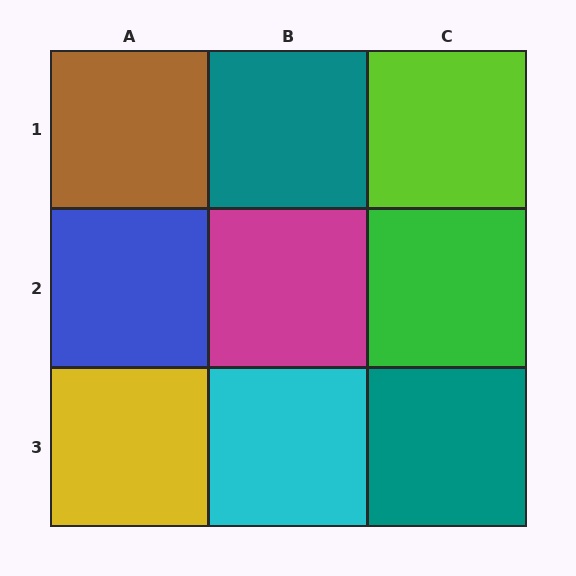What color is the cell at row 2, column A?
Blue.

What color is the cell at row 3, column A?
Yellow.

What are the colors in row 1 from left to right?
Brown, teal, lime.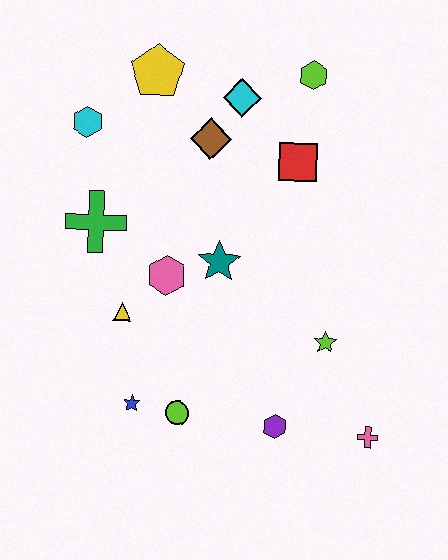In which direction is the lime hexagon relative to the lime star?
The lime hexagon is above the lime star.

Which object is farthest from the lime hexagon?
The blue star is farthest from the lime hexagon.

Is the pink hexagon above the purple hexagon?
Yes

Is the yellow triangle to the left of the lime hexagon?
Yes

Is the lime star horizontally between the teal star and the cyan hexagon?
No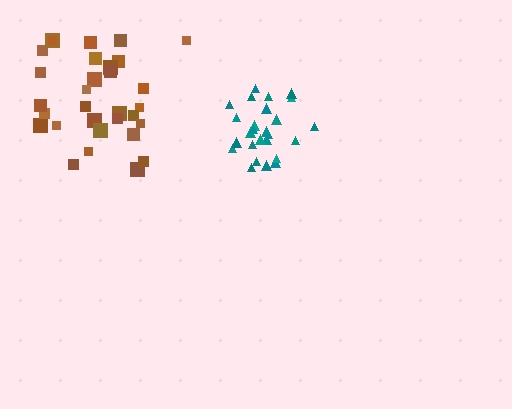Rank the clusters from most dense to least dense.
teal, brown.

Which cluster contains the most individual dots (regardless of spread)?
Brown (31).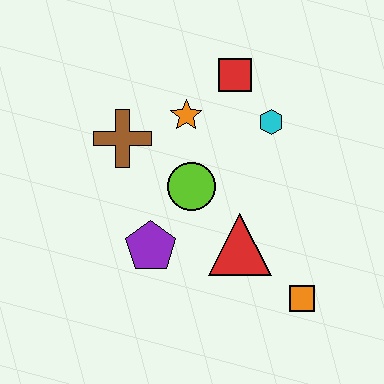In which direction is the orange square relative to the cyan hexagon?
The orange square is below the cyan hexagon.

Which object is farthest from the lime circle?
The orange square is farthest from the lime circle.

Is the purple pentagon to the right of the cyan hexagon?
No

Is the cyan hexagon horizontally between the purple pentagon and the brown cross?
No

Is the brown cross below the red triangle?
No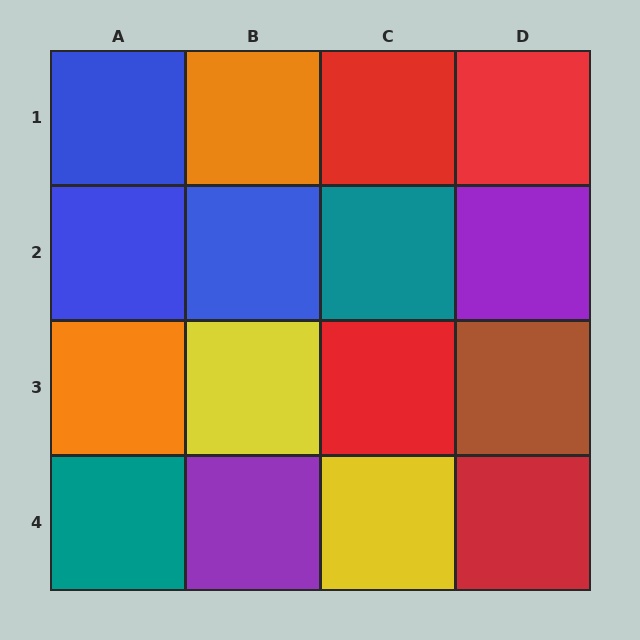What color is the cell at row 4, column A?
Teal.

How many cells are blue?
3 cells are blue.